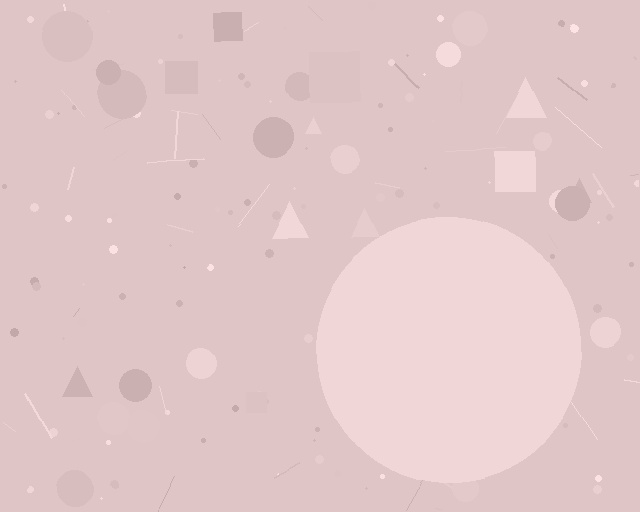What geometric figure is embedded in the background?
A circle is embedded in the background.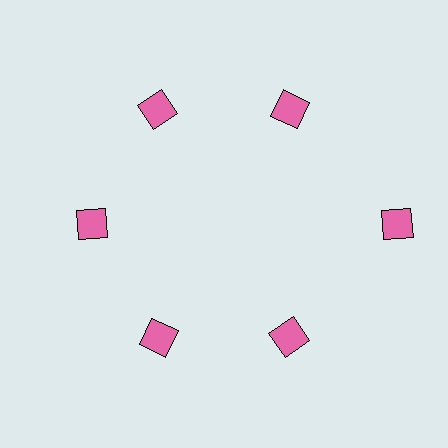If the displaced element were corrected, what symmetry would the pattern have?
It would have 6-fold rotational symmetry — the pattern would map onto itself every 60 degrees.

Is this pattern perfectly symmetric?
No. The 6 pink diamonds are arranged in a ring, but one element near the 3 o'clock position is pushed outward from the center, breaking the 6-fold rotational symmetry.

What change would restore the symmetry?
The symmetry would be restored by moving it inward, back onto the ring so that all 6 diamonds sit at equal angles and equal distance from the center.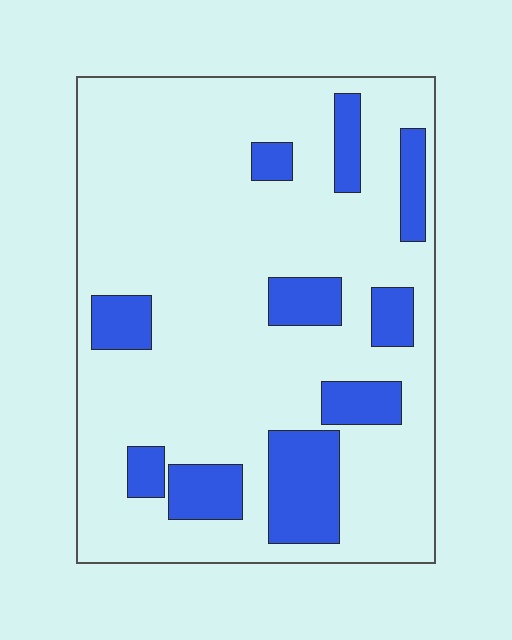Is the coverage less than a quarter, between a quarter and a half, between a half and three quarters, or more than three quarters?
Less than a quarter.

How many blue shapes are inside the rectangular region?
10.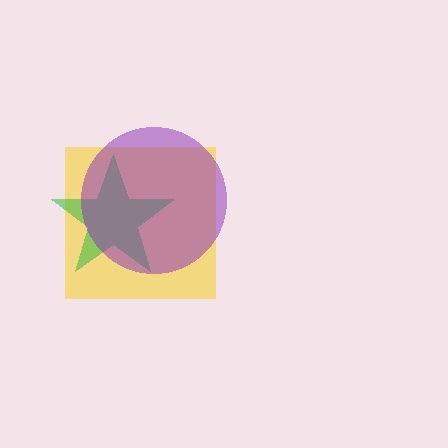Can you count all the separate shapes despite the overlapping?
Yes, there are 3 separate shapes.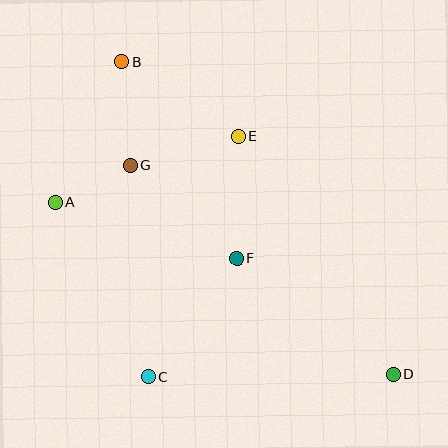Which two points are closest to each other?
Points A and G are closest to each other.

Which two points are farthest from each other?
Points B and D are farthest from each other.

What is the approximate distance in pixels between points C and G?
The distance between C and G is approximately 212 pixels.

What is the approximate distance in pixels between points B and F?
The distance between B and F is approximately 227 pixels.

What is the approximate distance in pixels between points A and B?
The distance between A and B is approximately 155 pixels.